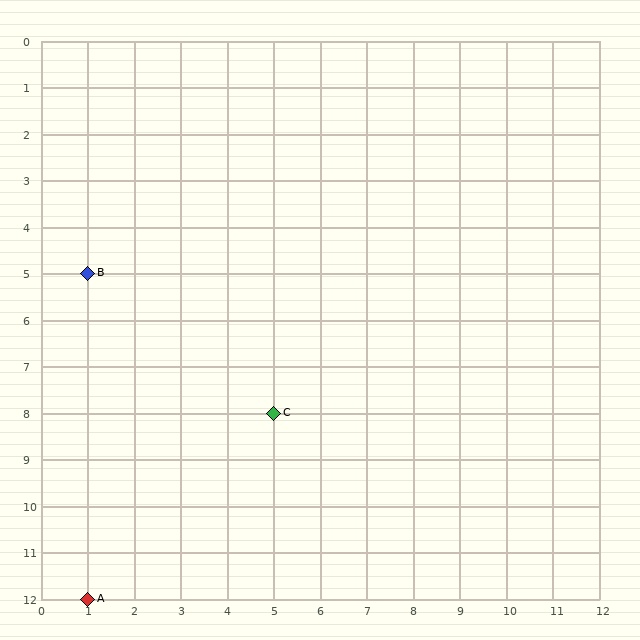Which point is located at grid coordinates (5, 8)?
Point C is at (5, 8).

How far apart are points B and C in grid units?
Points B and C are 4 columns and 3 rows apart (about 5.0 grid units diagonally).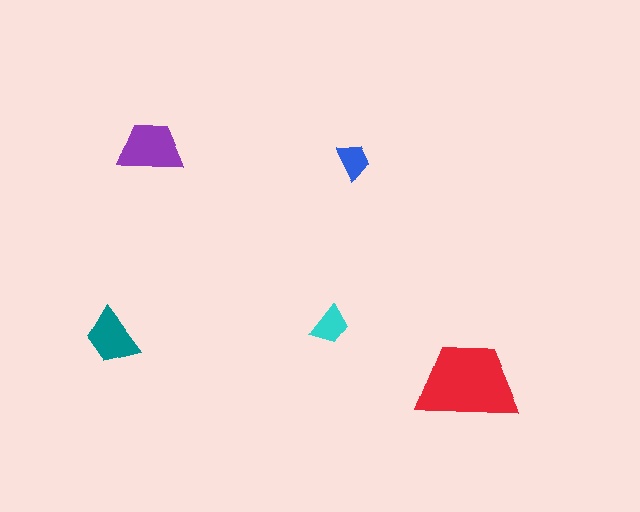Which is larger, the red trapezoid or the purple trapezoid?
The red one.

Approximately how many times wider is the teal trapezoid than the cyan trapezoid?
About 1.5 times wider.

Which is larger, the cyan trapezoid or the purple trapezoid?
The purple one.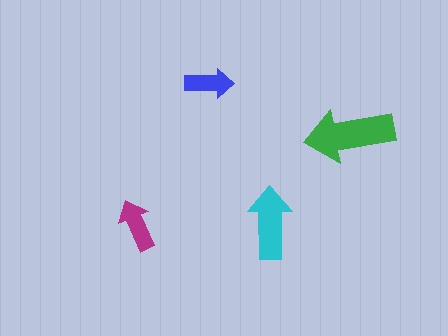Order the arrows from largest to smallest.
the green one, the cyan one, the magenta one, the blue one.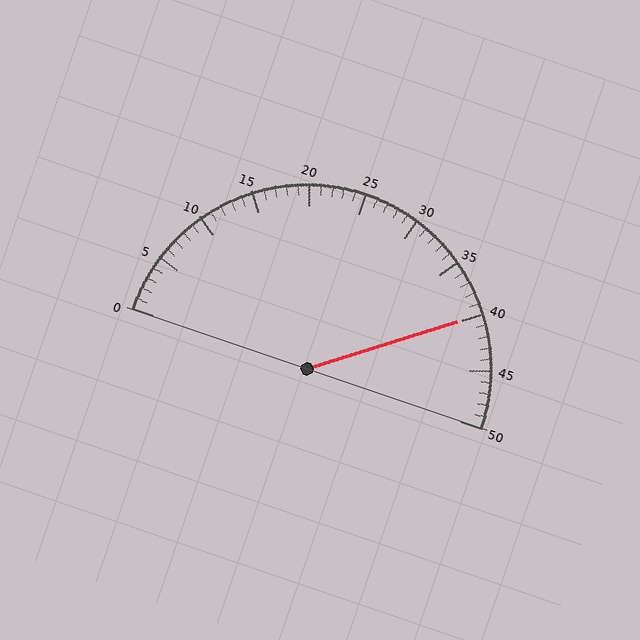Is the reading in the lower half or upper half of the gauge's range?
The reading is in the upper half of the range (0 to 50).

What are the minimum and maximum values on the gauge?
The gauge ranges from 0 to 50.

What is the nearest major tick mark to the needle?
The nearest major tick mark is 40.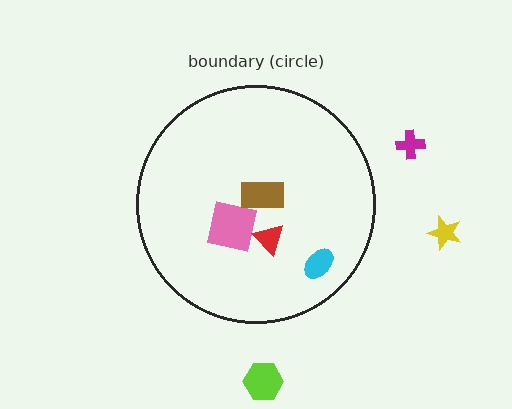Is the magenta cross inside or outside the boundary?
Outside.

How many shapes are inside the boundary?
4 inside, 3 outside.